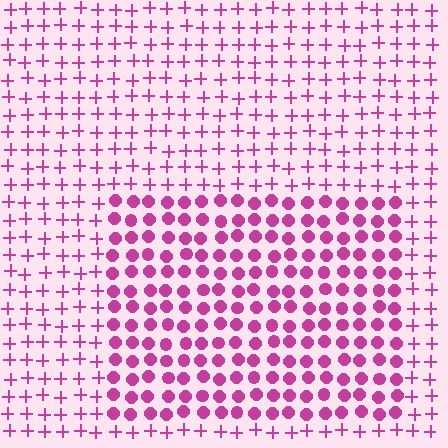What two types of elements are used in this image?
The image uses circles inside the rectangle region and plus signs outside it.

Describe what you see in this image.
The image is filled with small magenta elements arranged in a uniform grid. A rectangle-shaped region contains circles, while the surrounding area contains plus signs. The boundary is defined purely by the change in element shape.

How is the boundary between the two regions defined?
The boundary is defined by a change in element shape: circles inside vs. plus signs outside. All elements share the same color and spacing.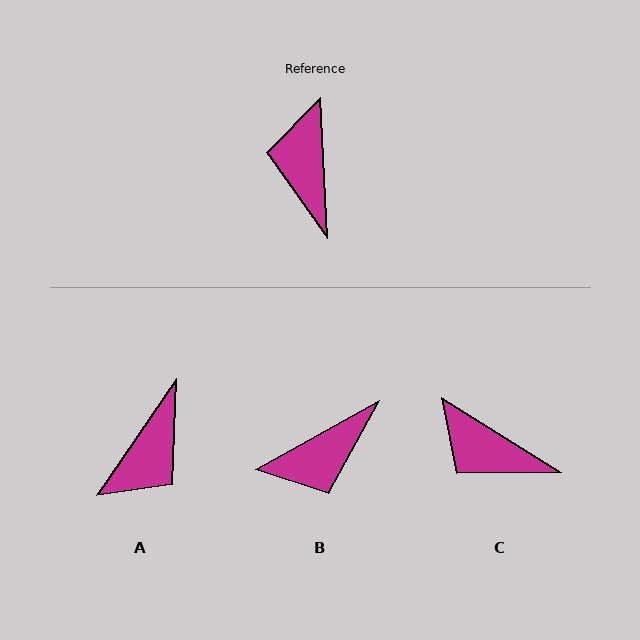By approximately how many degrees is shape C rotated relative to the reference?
Approximately 55 degrees counter-clockwise.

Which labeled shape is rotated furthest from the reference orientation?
A, about 143 degrees away.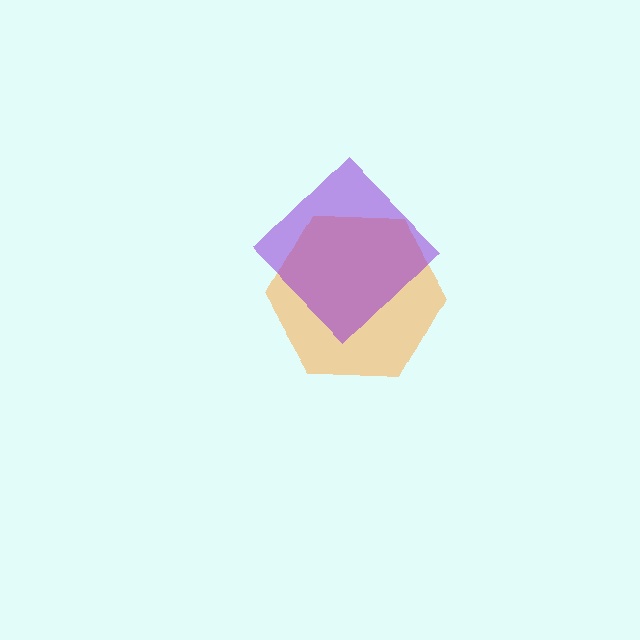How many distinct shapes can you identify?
There are 2 distinct shapes: an orange hexagon, a purple diamond.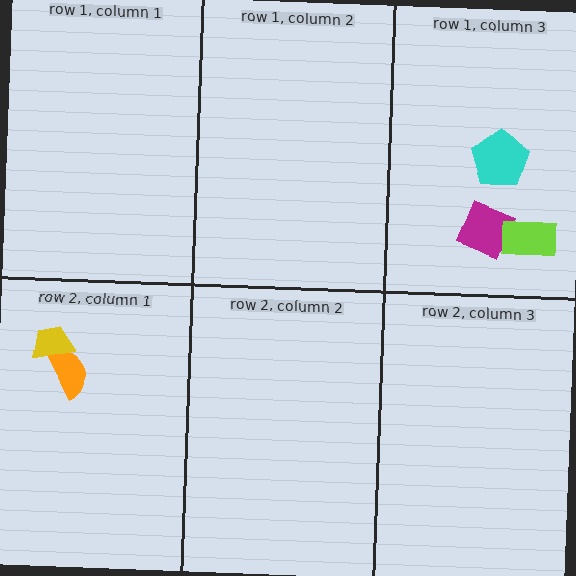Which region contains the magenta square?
The row 1, column 3 region.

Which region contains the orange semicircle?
The row 2, column 1 region.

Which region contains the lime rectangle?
The row 1, column 3 region.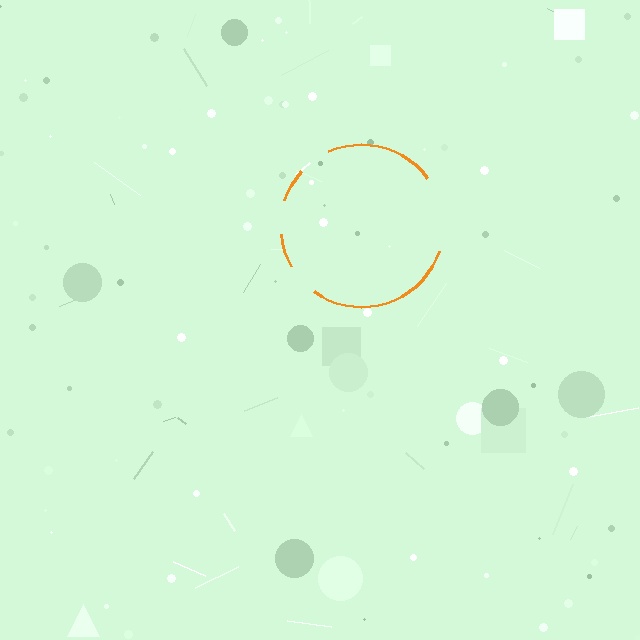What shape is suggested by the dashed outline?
The dashed outline suggests a circle.